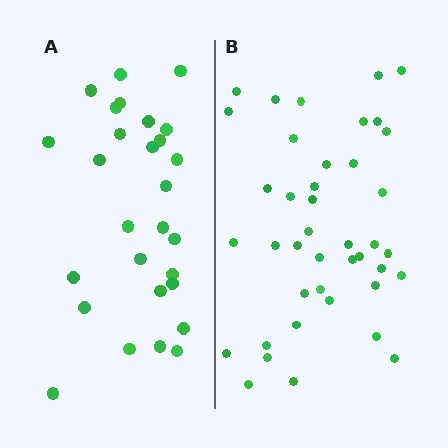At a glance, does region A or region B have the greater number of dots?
Region B (the right region) has more dots.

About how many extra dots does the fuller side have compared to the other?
Region B has approximately 15 more dots than region A.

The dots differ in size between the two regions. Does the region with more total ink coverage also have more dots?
No. Region A has more total ink coverage because its dots are larger, but region B actually contains more individual dots. Total area can be misleading — the number of items is what matters here.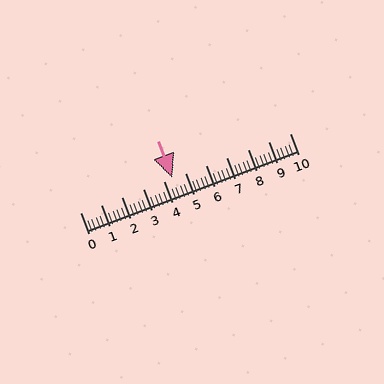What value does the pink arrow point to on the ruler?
The pink arrow points to approximately 4.4.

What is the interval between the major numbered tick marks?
The major tick marks are spaced 1 units apart.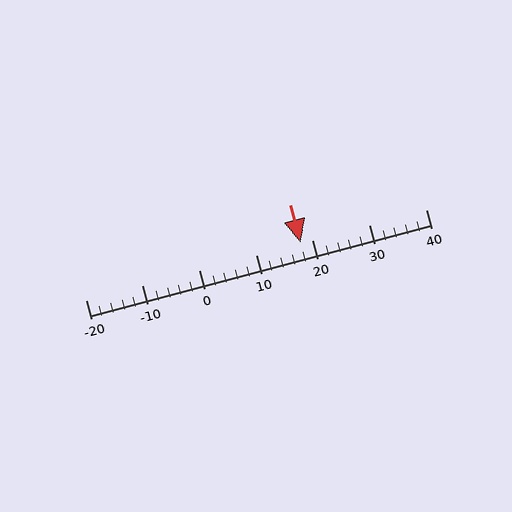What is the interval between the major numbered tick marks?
The major tick marks are spaced 10 units apart.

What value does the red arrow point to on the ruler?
The red arrow points to approximately 18.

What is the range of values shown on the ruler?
The ruler shows values from -20 to 40.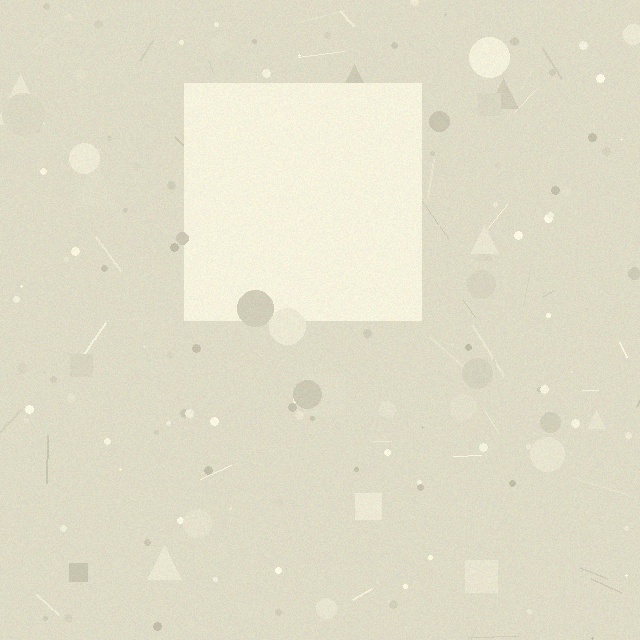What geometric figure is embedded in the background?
A square is embedded in the background.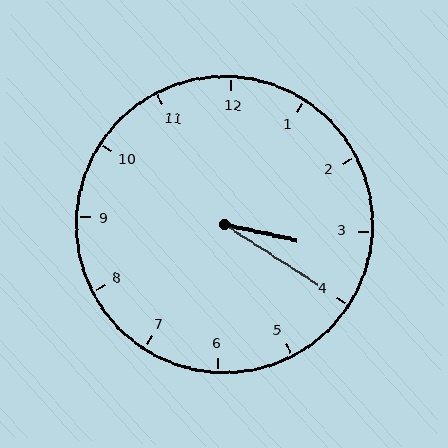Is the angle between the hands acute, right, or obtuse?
It is acute.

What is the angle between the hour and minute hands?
Approximately 20 degrees.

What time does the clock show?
3:20.